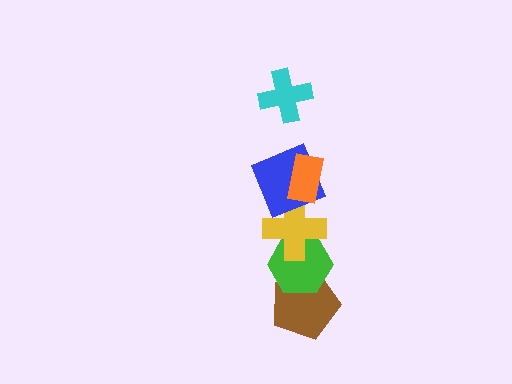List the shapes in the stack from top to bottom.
From top to bottom: the cyan cross, the orange rectangle, the blue square, the yellow cross, the green hexagon, the brown pentagon.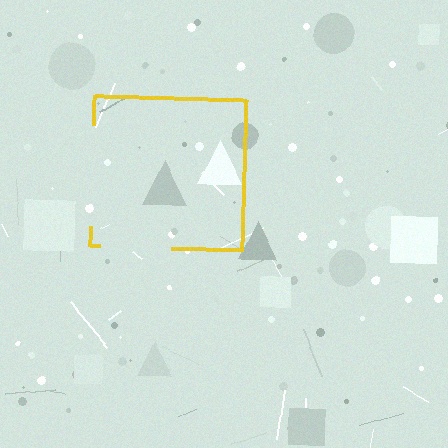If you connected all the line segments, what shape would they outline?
They would outline a square.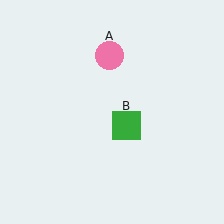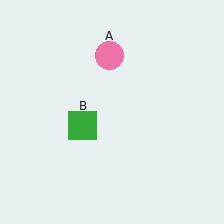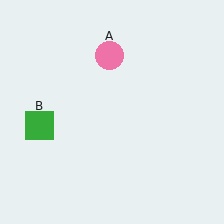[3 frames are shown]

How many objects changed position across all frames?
1 object changed position: green square (object B).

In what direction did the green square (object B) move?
The green square (object B) moved left.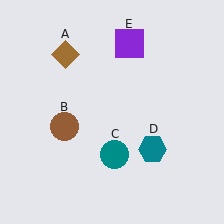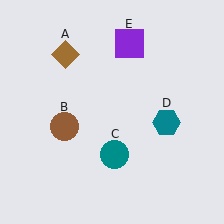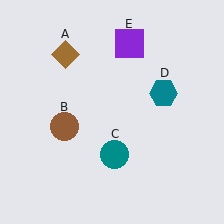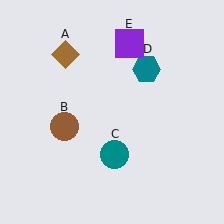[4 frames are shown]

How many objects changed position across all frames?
1 object changed position: teal hexagon (object D).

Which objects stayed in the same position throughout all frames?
Brown diamond (object A) and brown circle (object B) and teal circle (object C) and purple square (object E) remained stationary.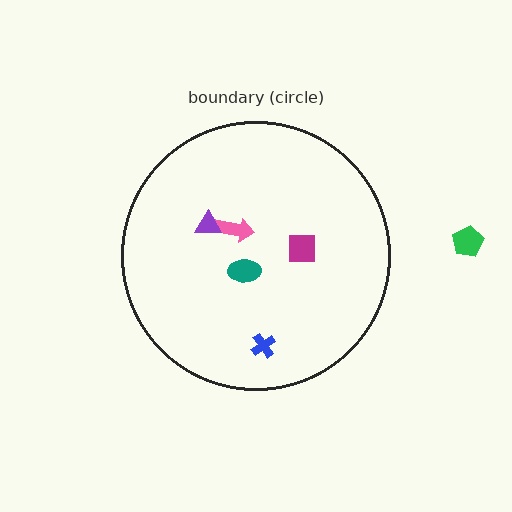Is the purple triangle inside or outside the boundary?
Inside.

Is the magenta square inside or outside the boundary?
Inside.